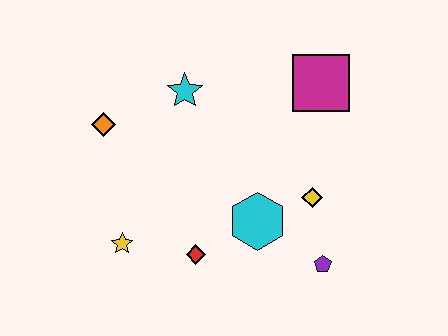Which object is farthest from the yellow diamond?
The orange diamond is farthest from the yellow diamond.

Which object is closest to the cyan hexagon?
The yellow diamond is closest to the cyan hexagon.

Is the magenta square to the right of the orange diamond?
Yes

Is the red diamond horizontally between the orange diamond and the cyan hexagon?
Yes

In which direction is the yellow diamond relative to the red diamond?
The yellow diamond is to the right of the red diamond.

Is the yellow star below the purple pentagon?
No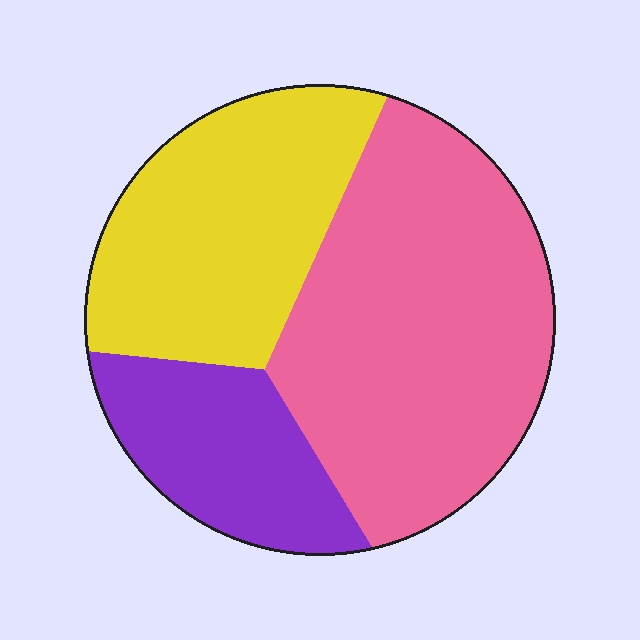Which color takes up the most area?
Pink, at roughly 50%.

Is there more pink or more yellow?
Pink.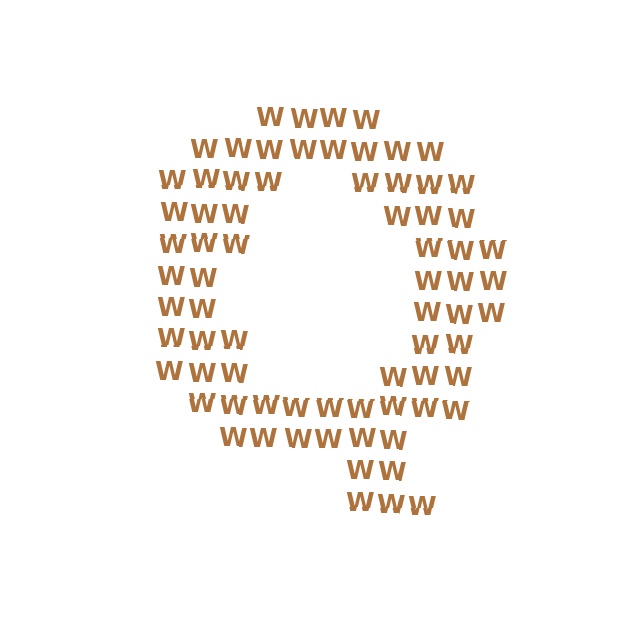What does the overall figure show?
The overall figure shows the letter Q.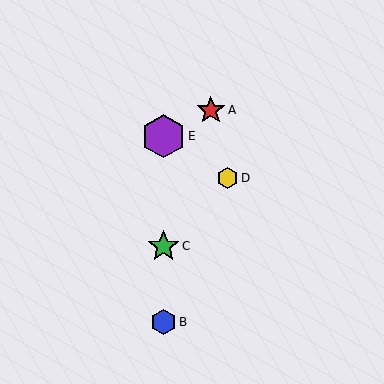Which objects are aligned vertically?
Objects B, C, E are aligned vertically.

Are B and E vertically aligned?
Yes, both are at x≈163.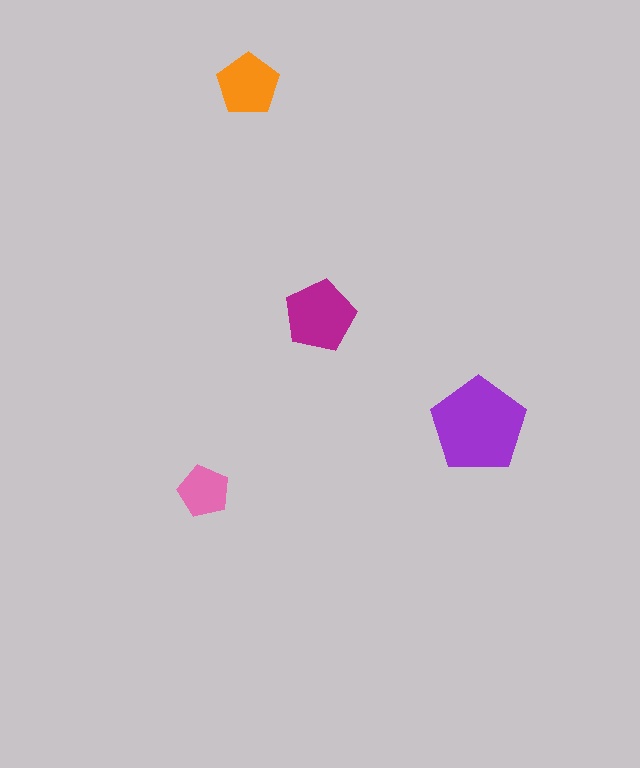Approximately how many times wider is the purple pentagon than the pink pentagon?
About 2 times wider.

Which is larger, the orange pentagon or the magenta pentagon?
The magenta one.